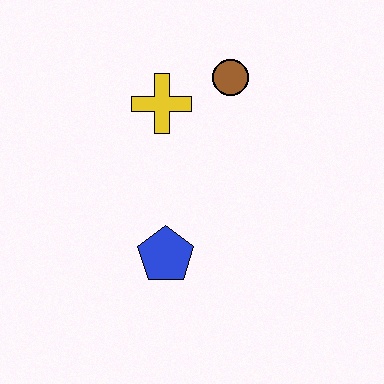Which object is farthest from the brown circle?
The blue pentagon is farthest from the brown circle.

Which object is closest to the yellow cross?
The brown circle is closest to the yellow cross.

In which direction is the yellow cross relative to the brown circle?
The yellow cross is to the left of the brown circle.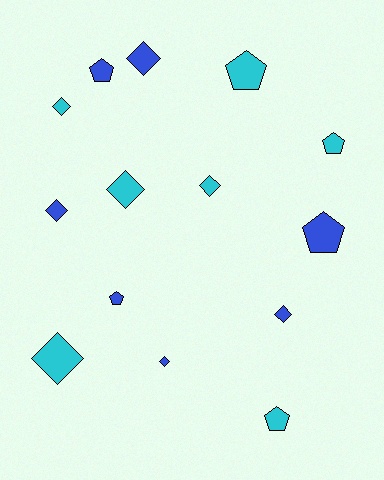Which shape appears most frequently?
Diamond, with 8 objects.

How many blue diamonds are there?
There are 4 blue diamonds.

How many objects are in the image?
There are 14 objects.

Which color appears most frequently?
Cyan, with 7 objects.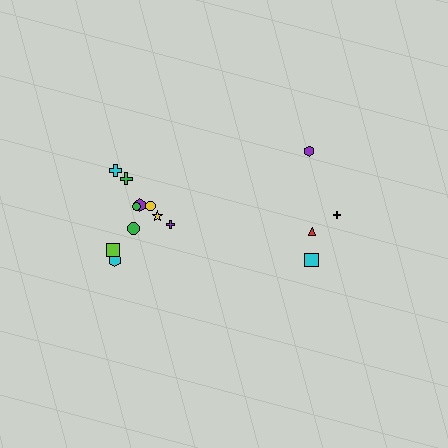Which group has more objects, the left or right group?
The left group.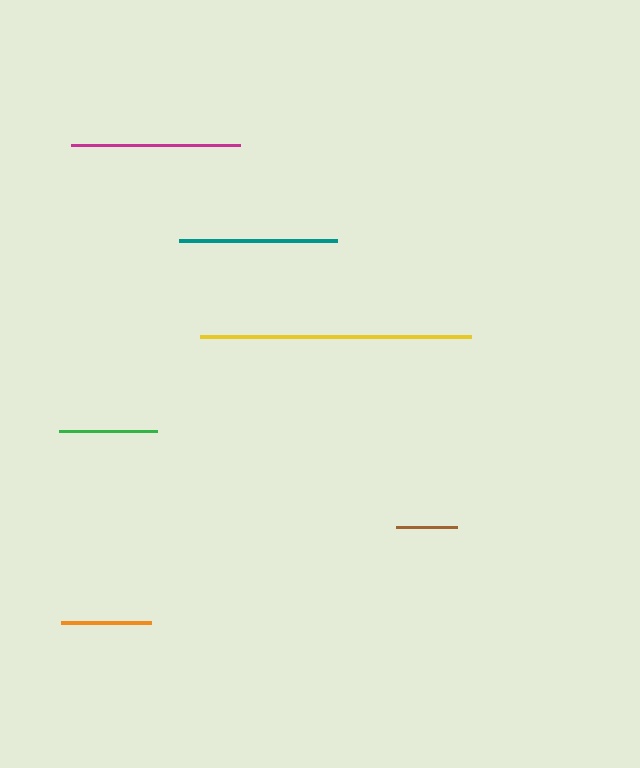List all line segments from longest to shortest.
From longest to shortest: yellow, magenta, teal, green, orange, brown.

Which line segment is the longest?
The yellow line is the longest at approximately 271 pixels.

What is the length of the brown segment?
The brown segment is approximately 61 pixels long.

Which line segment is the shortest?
The brown line is the shortest at approximately 61 pixels.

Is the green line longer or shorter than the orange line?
The green line is longer than the orange line.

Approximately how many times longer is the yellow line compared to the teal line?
The yellow line is approximately 1.7 times the length of the teal line.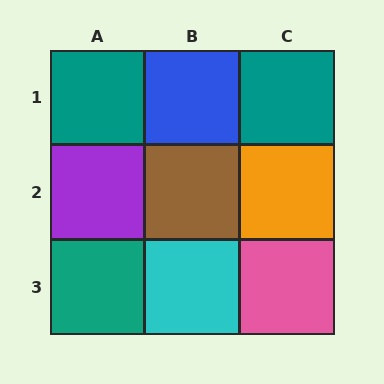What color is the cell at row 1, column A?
Teal.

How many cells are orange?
1 cell is orange.